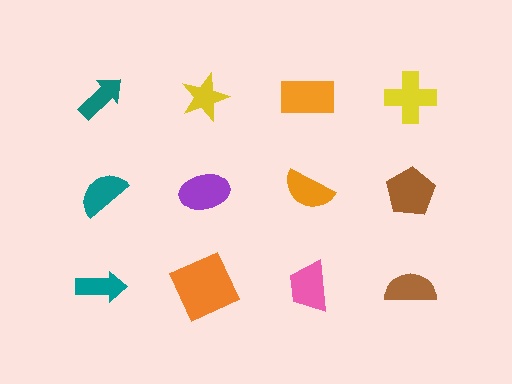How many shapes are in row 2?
4 shapes.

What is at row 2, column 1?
A teal semicircle.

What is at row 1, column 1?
A teal arrow.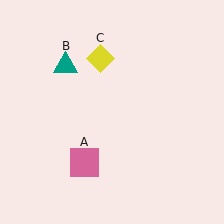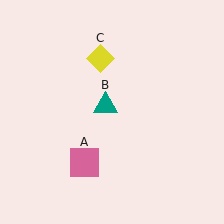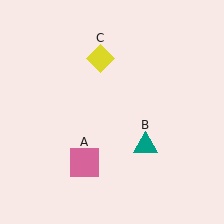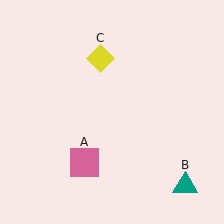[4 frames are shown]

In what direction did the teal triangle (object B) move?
The teal triangle (object B) moved down and to the right.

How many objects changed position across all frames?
1 object changed position: teal triangle (object B).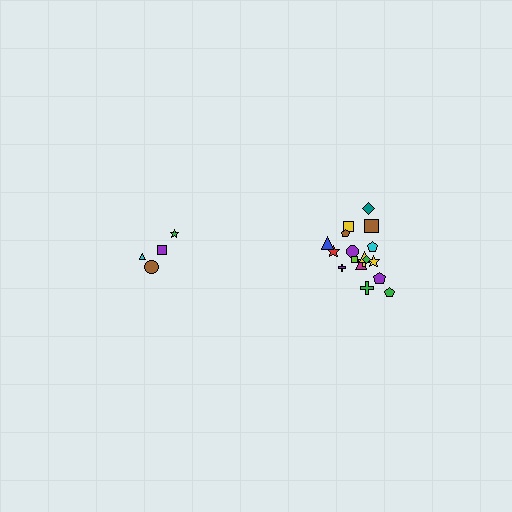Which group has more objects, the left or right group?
The right group.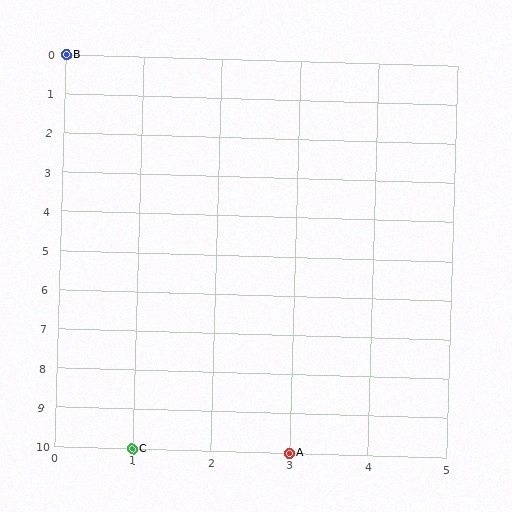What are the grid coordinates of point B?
Point B is at grid coordinates (0, 0).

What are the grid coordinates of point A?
Point A is at grid coordinates (3, 10).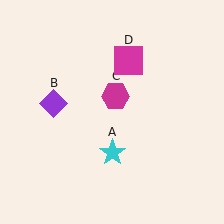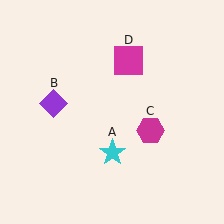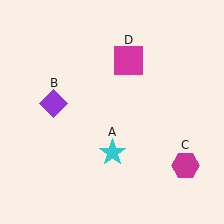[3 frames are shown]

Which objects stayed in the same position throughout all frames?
Cyan star (object A) and purple diamond (object B) and magenta square (object D) remained stationary.